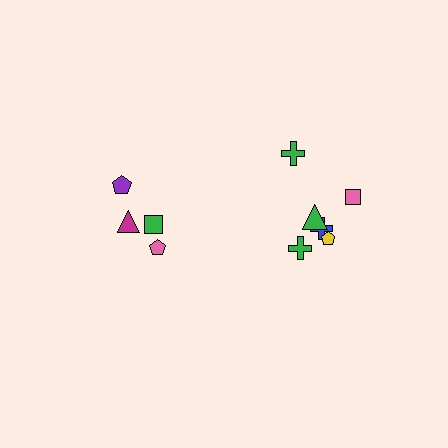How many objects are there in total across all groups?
There are 10 objects.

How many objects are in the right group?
There are 6 objects.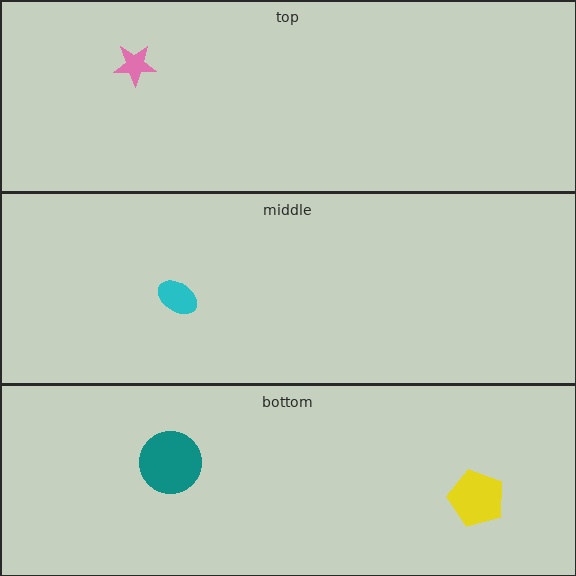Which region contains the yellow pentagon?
The bottom region.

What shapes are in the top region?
The pink star.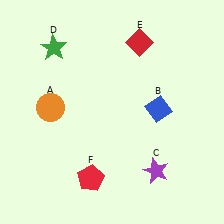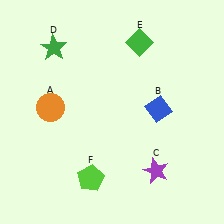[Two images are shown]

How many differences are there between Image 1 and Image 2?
There are 2 differences between the two images.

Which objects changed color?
E changed from red to green. F changed from red to lime.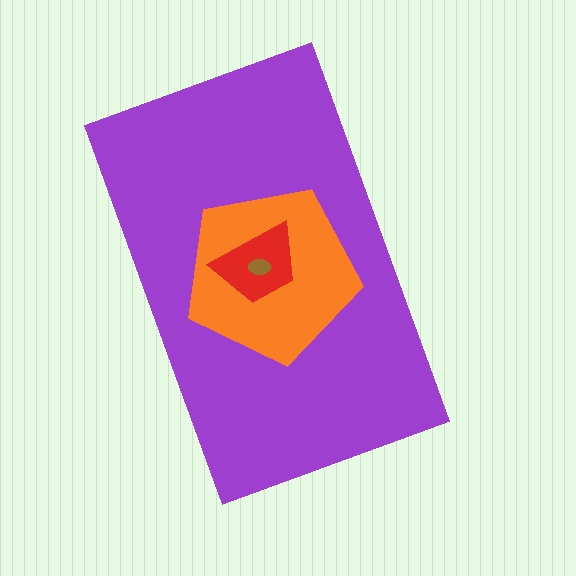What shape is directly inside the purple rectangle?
The orange pentagon.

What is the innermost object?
The brown ellipse.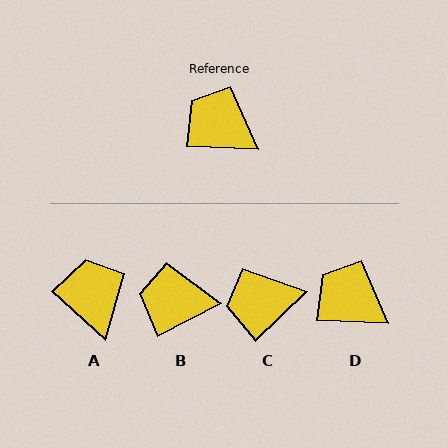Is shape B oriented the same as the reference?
No, it is off by about 29 degrees.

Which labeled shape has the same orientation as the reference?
D.